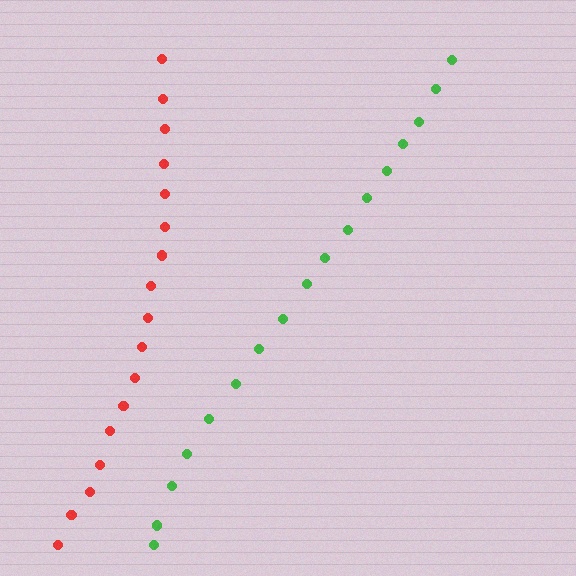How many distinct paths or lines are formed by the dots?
There are 2 distinct paths.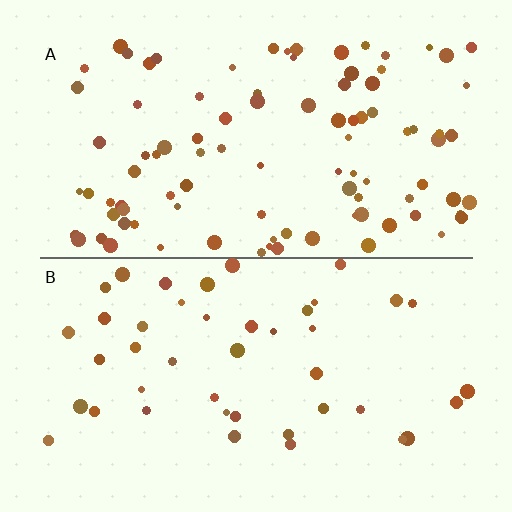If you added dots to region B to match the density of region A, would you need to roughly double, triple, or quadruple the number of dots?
Approximately double.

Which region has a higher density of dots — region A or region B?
A (the top).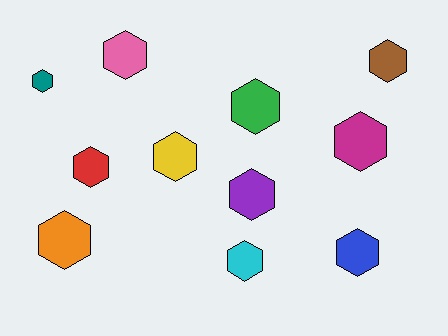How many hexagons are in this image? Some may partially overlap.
There are 11 hexagons.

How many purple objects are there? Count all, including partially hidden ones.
There is 1 purple object.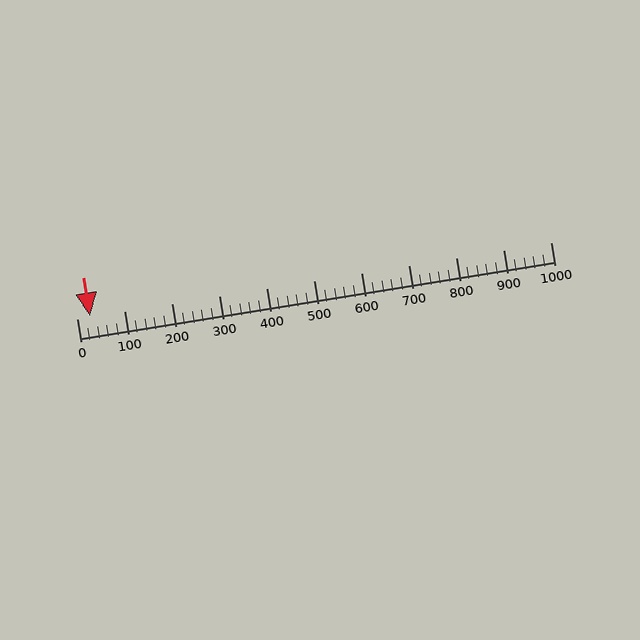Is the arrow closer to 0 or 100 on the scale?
The arrow is closer to 0.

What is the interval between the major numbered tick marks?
The major tick marks are spaced 100 units apart.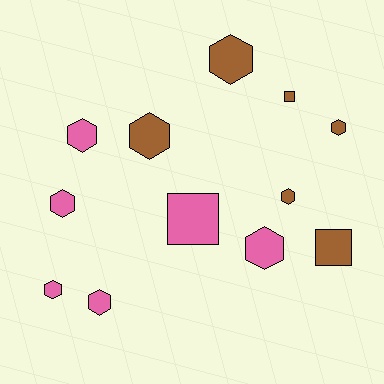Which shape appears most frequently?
Hexagon, with 9 objects.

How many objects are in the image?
There are 12 objects.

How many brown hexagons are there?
There are 4 brown hexagons.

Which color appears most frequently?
Brown, with 6 objects.